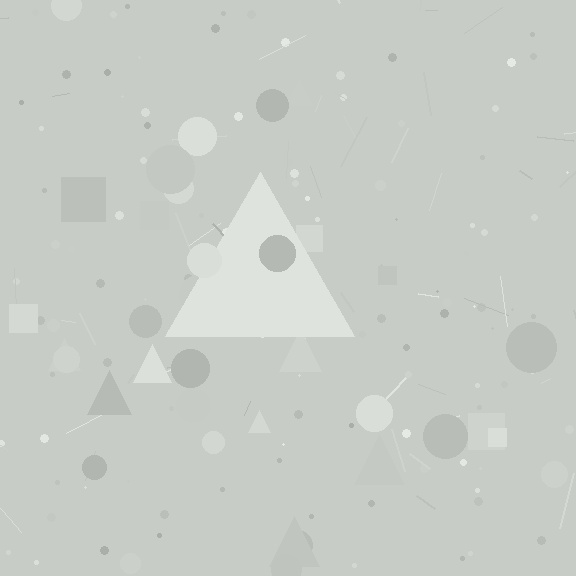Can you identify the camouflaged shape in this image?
The camouflaged shape is a triangle.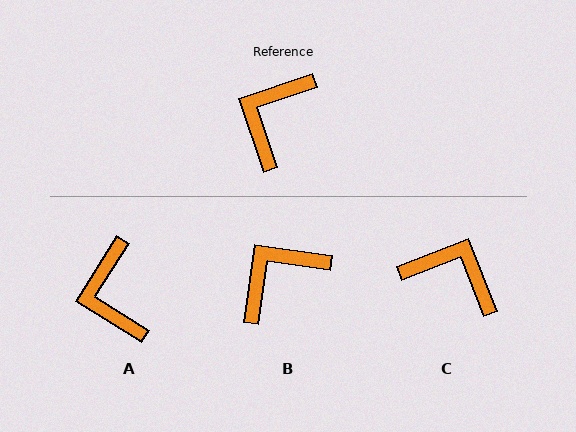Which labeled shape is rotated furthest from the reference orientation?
C, about 87 degrees away.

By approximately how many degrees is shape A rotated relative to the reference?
Approximately 39 degrees counter-clockwise.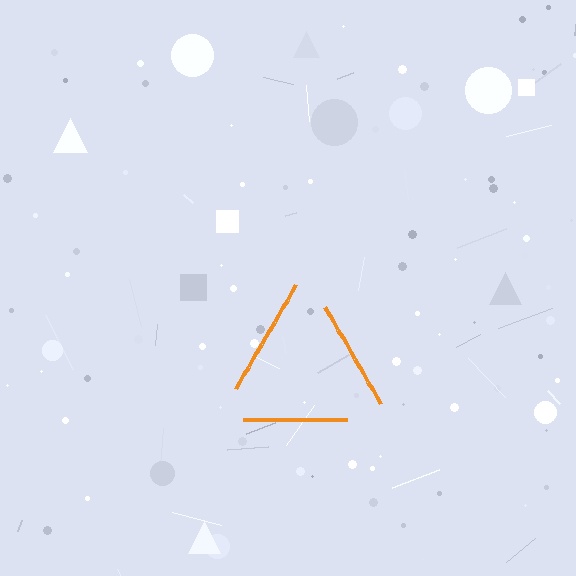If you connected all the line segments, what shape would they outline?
They would outline a triangle.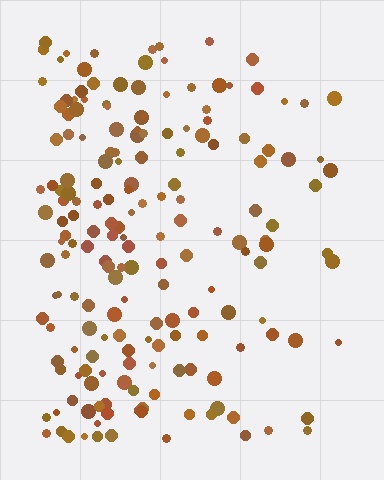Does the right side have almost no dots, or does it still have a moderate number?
Still a moderate number, just noticeably fewer than the left.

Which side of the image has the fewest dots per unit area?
The right.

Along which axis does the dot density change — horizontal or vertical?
Horizontal.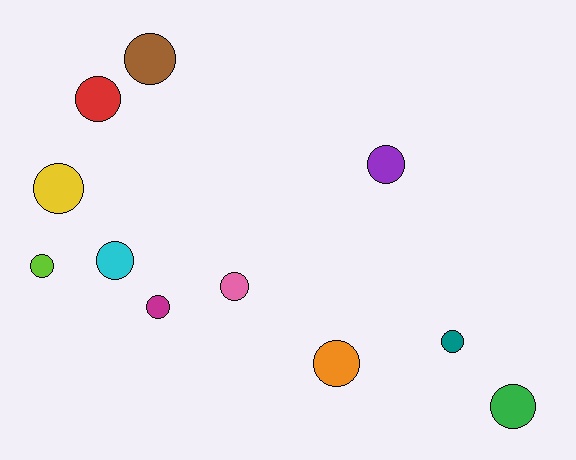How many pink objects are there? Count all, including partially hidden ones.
There is 1 pink object.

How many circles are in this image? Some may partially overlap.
There are 11 circles.